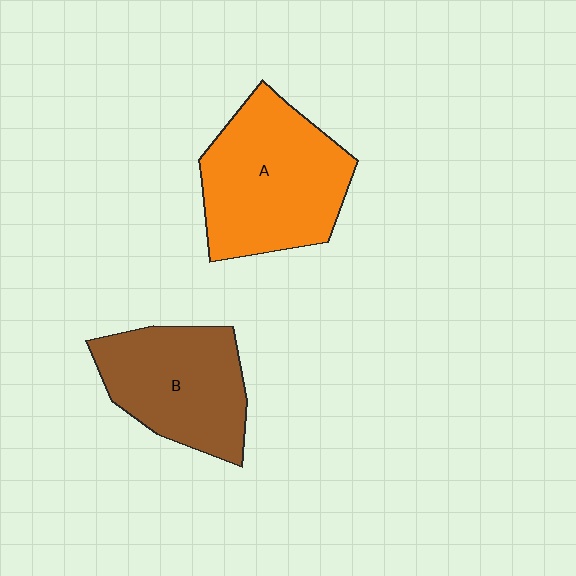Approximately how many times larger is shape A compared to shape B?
Approximately 1.2 times.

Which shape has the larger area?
Shape A (orange).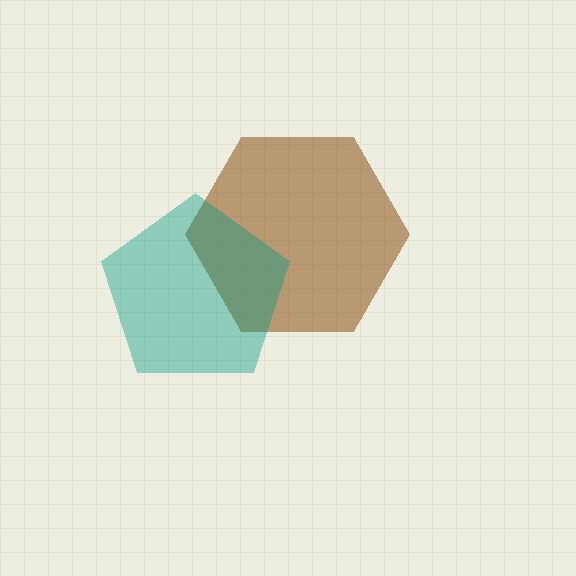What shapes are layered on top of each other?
The layered shapes are: a brown hexagon, a teal pentagon.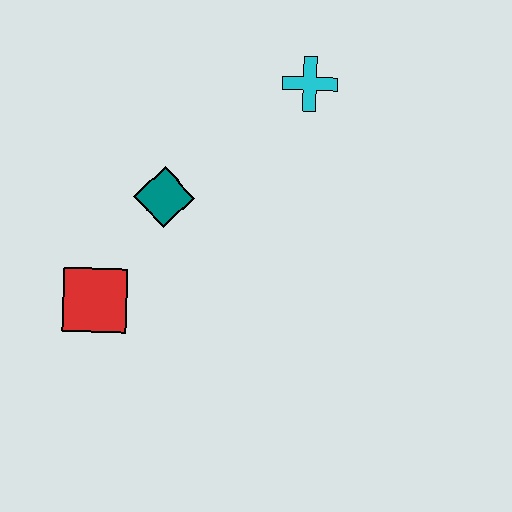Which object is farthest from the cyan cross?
The red square is farthest from the cyan cross.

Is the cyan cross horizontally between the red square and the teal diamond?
No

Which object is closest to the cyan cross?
The teal diamond is closest to the cyan cross.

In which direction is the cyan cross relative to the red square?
The cyan cross is above the red square.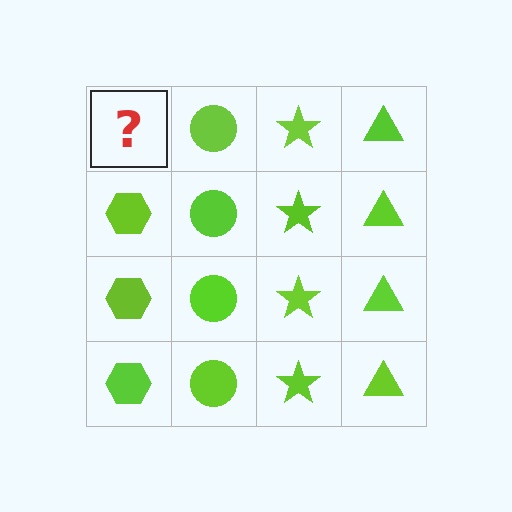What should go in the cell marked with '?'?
The missing cell should contain a lime hexagon.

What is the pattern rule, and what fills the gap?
The rule is that each column has a consistent shape. The gap should be filled with a lime hexagon.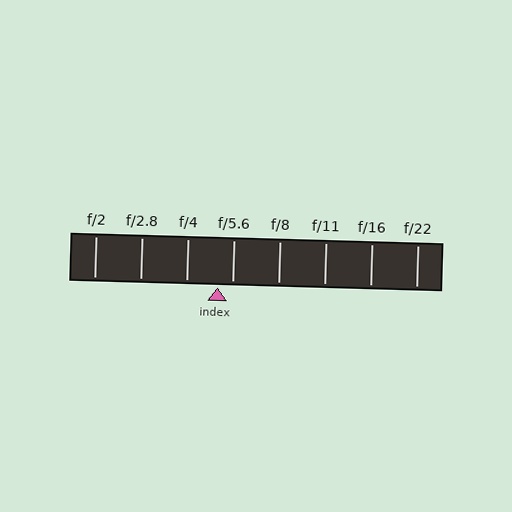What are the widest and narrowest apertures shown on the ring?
The widest aperture shown is f/2 and the narrowest is f/22.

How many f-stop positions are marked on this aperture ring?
There are 8 f-stop positions marked.